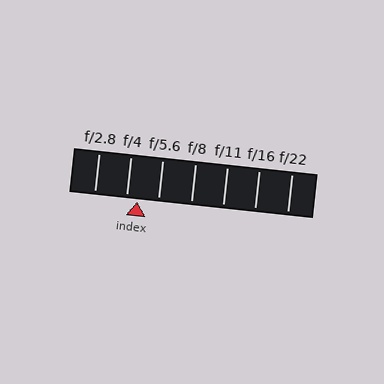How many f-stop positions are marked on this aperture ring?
There are 7 f-stop positions marked.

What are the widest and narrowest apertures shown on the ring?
The widest aperture shown is f/2.8 and the narrowest is f/22.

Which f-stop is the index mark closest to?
The index mark is closest to f/4.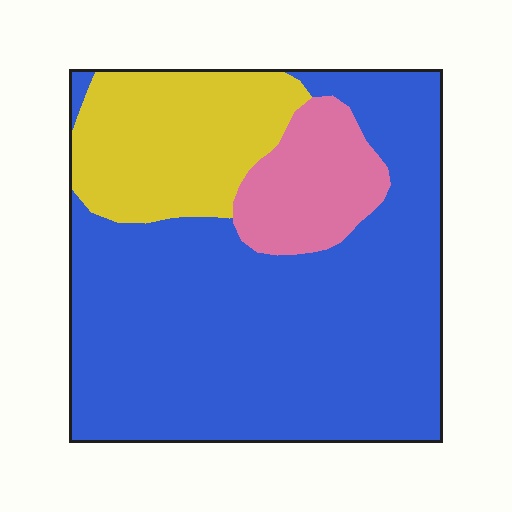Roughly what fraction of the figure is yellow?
Yellow covers around 20% of the figure.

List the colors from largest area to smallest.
From largest to smallest: blue, yellow, pink.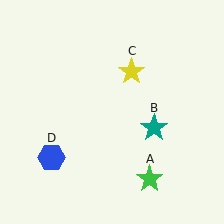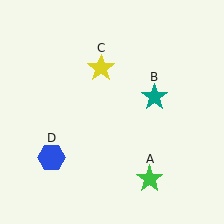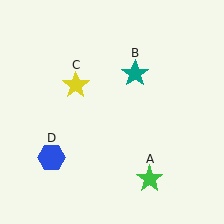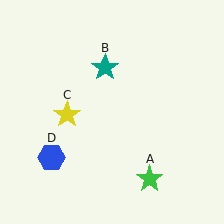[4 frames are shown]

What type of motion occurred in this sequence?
The teal star (object B), yellow star (object C) rotated counterclockwise around the center of the scene.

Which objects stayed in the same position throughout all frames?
Green star (object A) and blue hexagon (object D) remained stationary.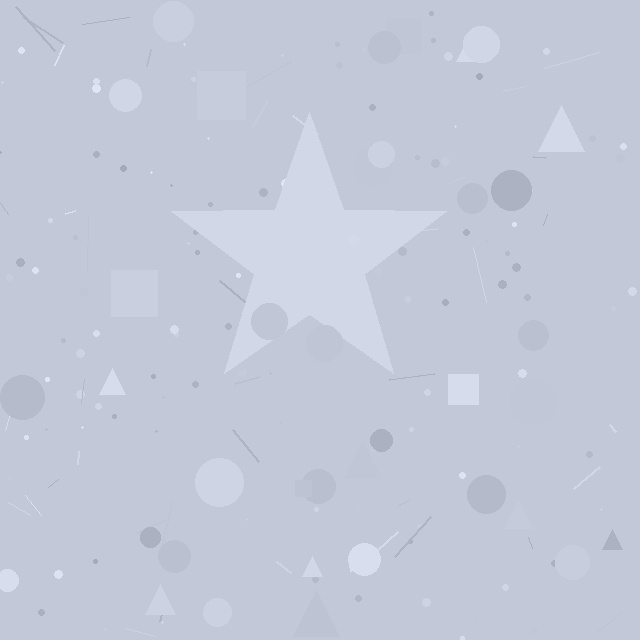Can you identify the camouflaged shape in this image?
The camouflaged shape is a star.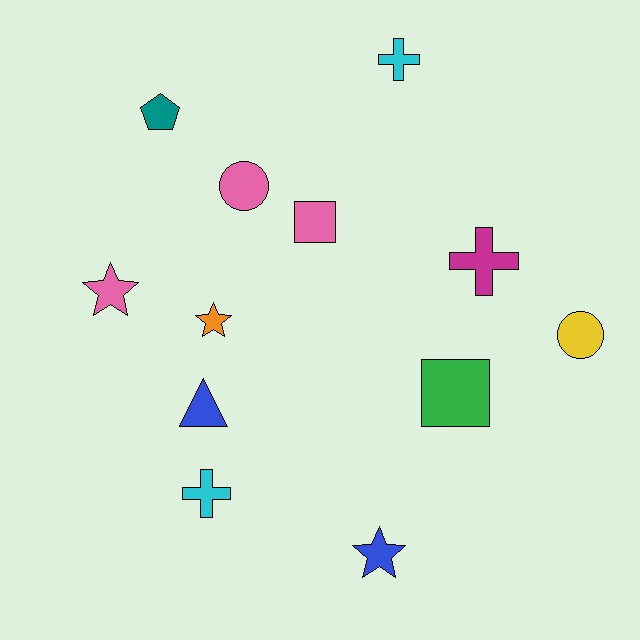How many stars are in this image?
There are 3 stars.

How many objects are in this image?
There are 12 objects.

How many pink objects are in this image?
There are 3 pink objects.